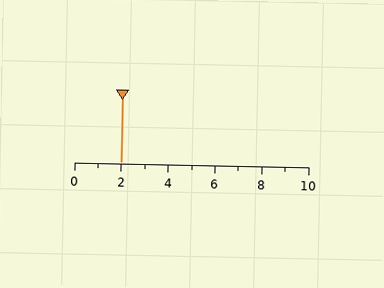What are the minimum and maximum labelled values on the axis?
The axis runs from 0 to 10.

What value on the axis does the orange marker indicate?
The marker indicates approximately 2.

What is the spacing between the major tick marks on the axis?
The major ticks are spaced 2 apart.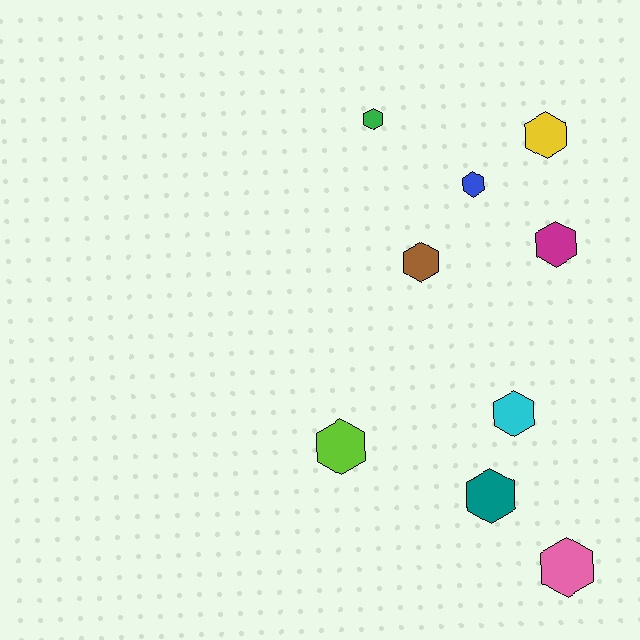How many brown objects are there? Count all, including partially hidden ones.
There is 1 brown object.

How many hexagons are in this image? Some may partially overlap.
There are 9 hexagons.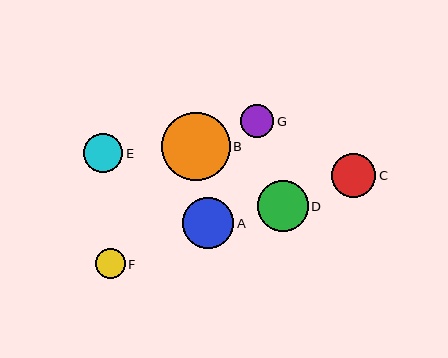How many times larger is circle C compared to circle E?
Circle C is approximately 1.1 times the size of circle E.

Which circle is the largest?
Circle B is the largest with a size of approximately 69 pixels.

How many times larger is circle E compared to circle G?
Circle E is approximately 1.2 times the size of circle G.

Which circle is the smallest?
Circle F is the smallest with a size of approximately 30 pixels.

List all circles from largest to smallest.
From largest to smallest: B, A, D, C, E, G, F.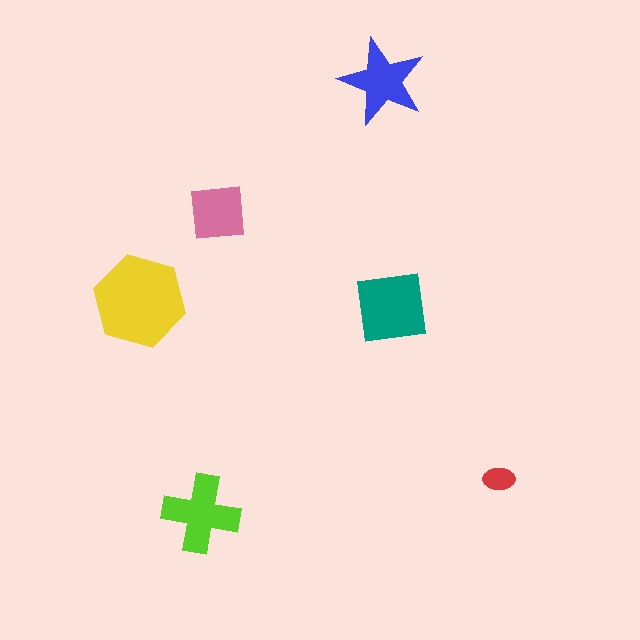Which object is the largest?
The yellow hexagon.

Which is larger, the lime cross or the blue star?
The lime cross.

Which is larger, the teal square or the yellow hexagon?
The yellow hexagon.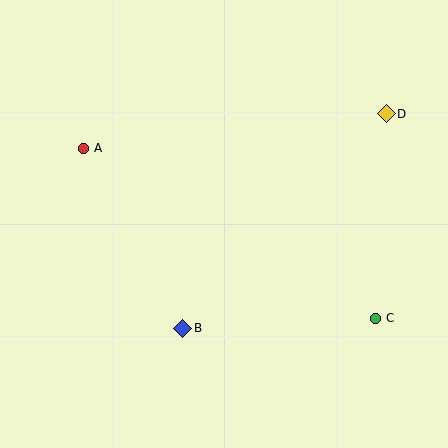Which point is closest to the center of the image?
Point B at (183, 328) is closest to the center.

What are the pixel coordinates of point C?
Point C is at (375, 318).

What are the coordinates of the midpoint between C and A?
The midpoint between C and A is at (229, 233).